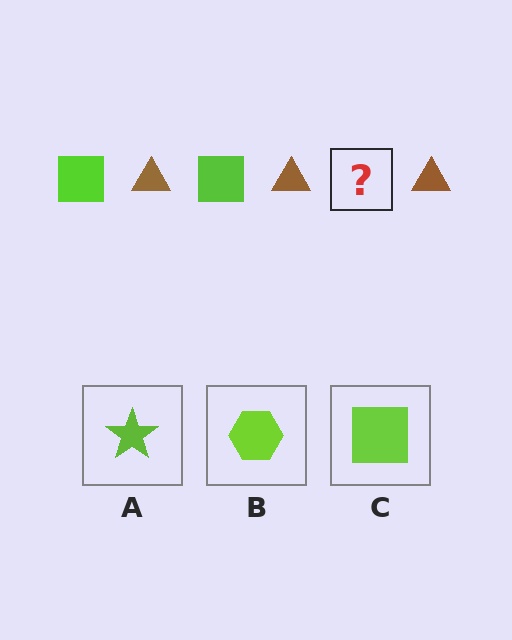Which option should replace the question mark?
Option C.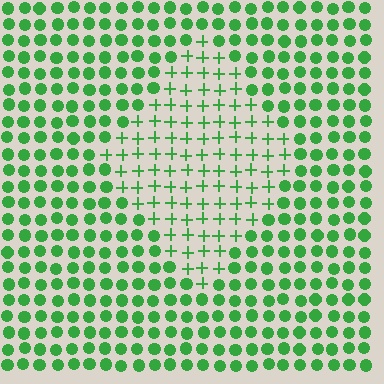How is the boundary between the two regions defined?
The boundary is defined by a change in element shape: plus signs inside vs. circles outside. All elements share the same color and spacing.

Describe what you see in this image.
The image is filled with small green elements arranged in a uniform grid. A diamond-shaped region contains plus signs, while the surrounding area contains circles. The boundary is defined purely by the change in element shape.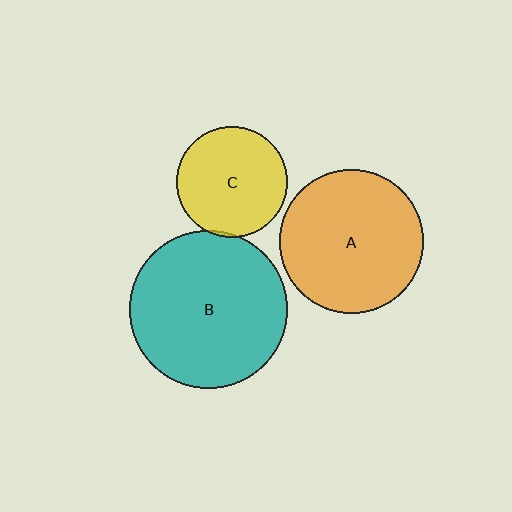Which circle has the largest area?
Circle B (teal).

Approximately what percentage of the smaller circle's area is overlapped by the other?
Approximately 5%.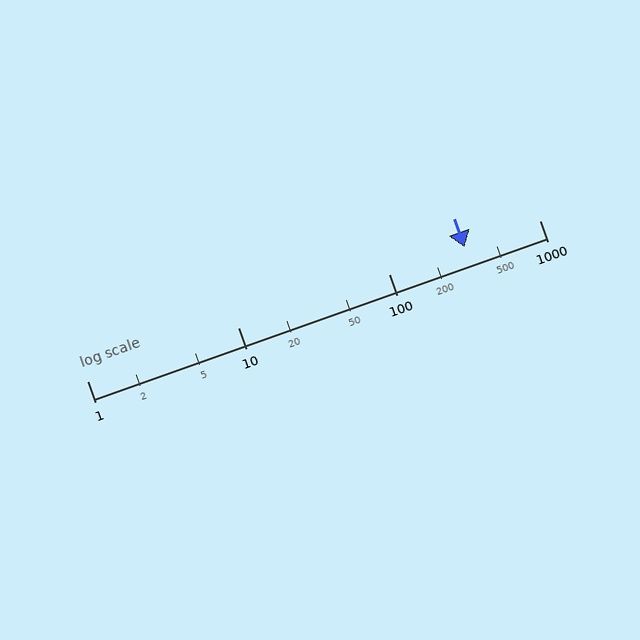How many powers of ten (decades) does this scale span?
The scale spans 3 decades, from 1 to 1000.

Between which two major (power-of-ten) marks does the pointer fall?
The pointer is between 100 and 1000.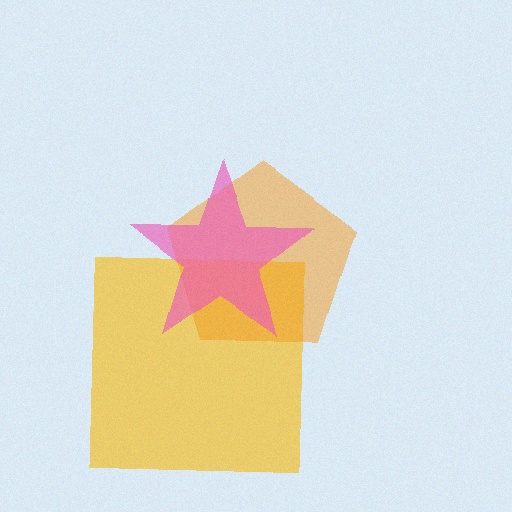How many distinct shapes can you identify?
There are 3 distinct shapes: a yellow square, an orange pentagon, a pink star.